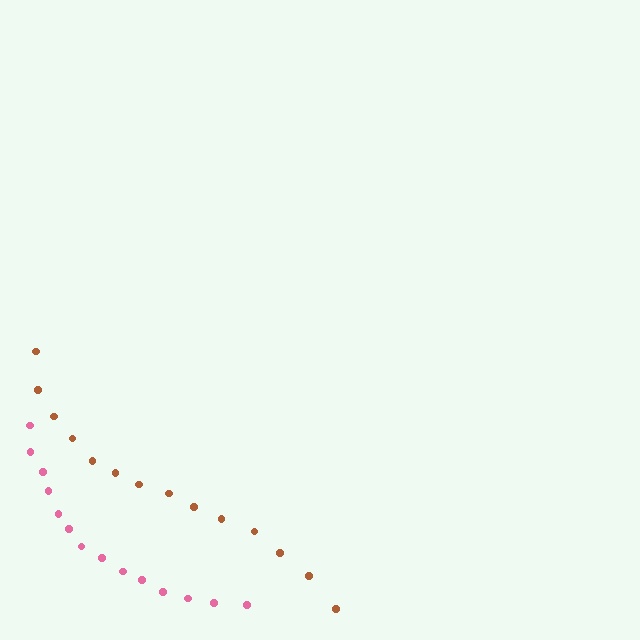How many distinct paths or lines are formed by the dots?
There are 2 distinct paths.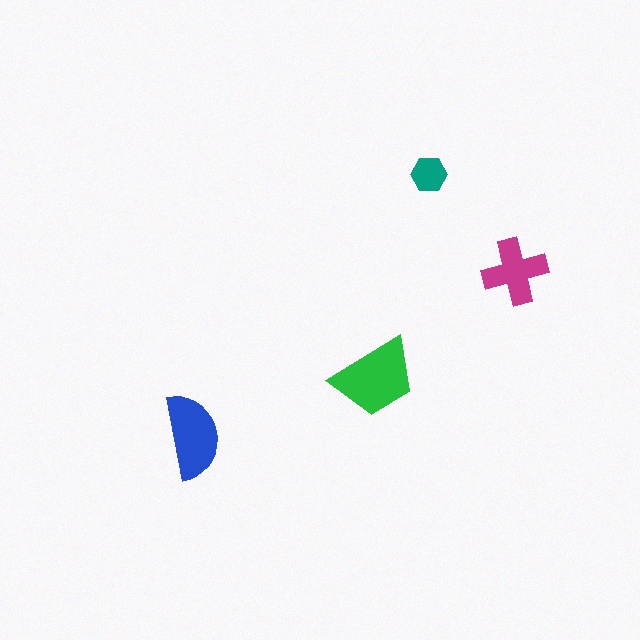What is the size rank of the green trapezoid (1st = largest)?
1st.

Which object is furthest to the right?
The magenta cross is rightmost.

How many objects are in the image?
There are 4 objects in the image.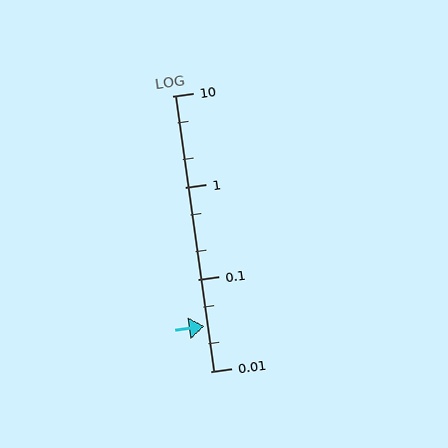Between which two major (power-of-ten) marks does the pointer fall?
The pointer is between 0.01 and 0.1.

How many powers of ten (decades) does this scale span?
The scale spans 3 decades, from 0.01 to 10.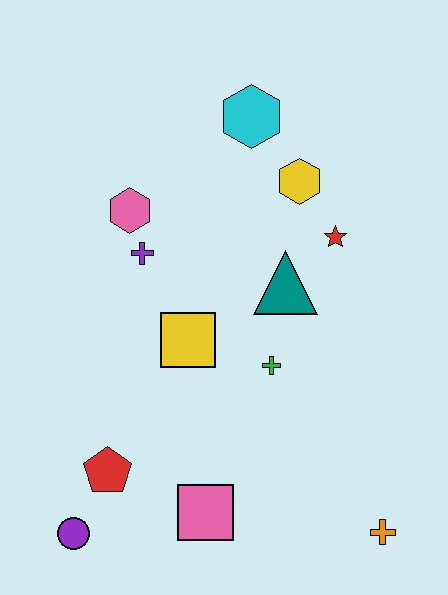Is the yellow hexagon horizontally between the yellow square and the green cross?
No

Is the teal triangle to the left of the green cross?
No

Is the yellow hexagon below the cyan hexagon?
Yes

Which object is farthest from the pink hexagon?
The orange cross is farthest from the pink hexagon.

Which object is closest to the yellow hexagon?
The red star is closest to the yellow hexagon.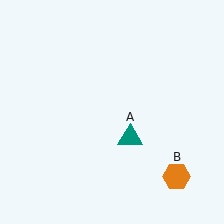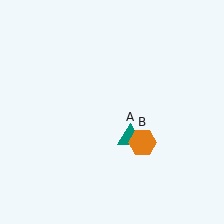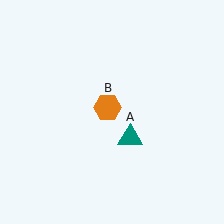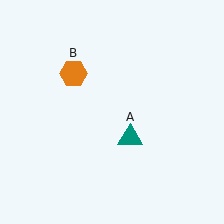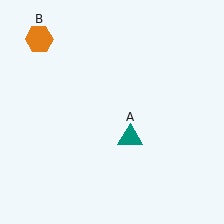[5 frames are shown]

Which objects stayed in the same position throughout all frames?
Teal triangle (object A) remained stationary.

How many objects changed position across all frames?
1 object changed position: orange hexagon (object B).